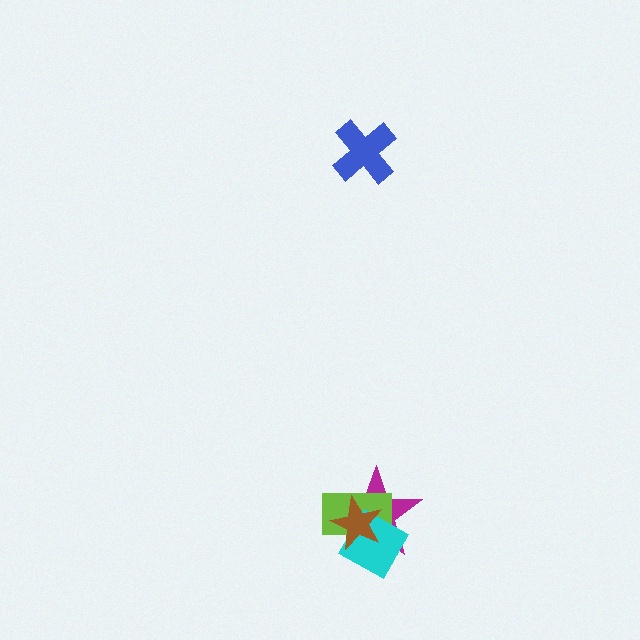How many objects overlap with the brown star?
3 objects overlap with the brown star.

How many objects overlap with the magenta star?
3 objects overlap with the magenta star.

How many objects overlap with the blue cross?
0 objects overlap with the blue cross.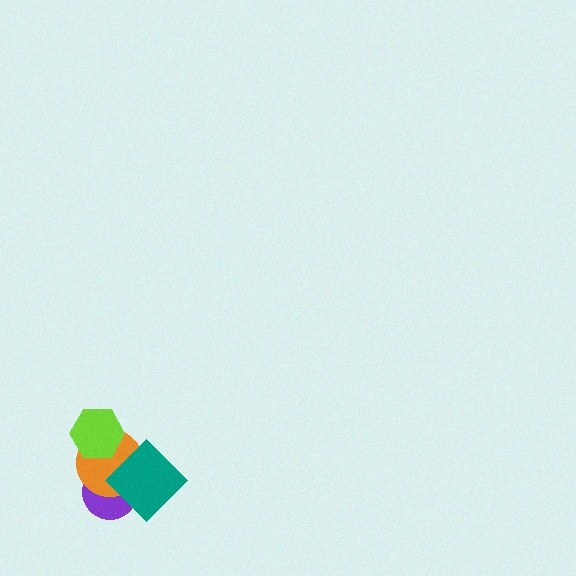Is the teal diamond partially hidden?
No, no other shape covers it.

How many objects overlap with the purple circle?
2 objects overlap with the purple circle.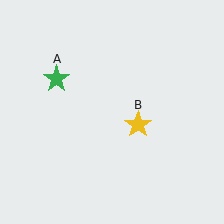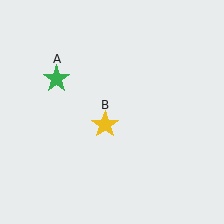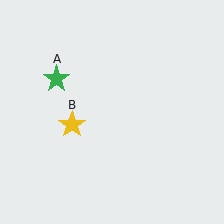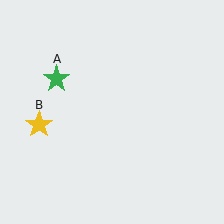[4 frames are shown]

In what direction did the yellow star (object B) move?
The yellow star (object B) moved left.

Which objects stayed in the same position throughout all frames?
Green star (object A) remained stationary.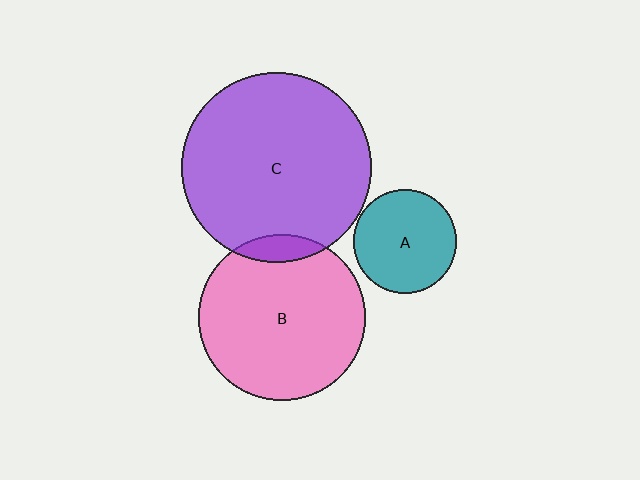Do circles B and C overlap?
Yes.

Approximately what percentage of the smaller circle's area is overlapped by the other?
Approximately 10%.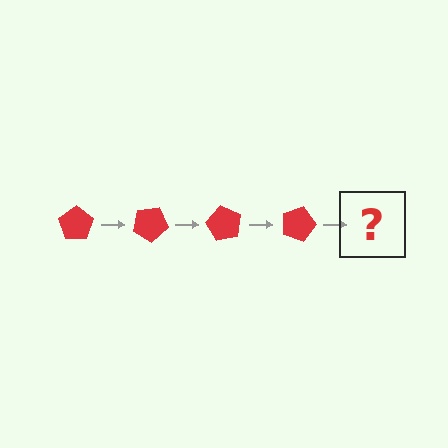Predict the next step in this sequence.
The next step is a red pentagon rotated 120 degrees.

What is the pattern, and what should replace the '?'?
The pattern is that the pentagon rotates 30 degrees each step. The '?' should be a red pentagon rotated 120 degrees.